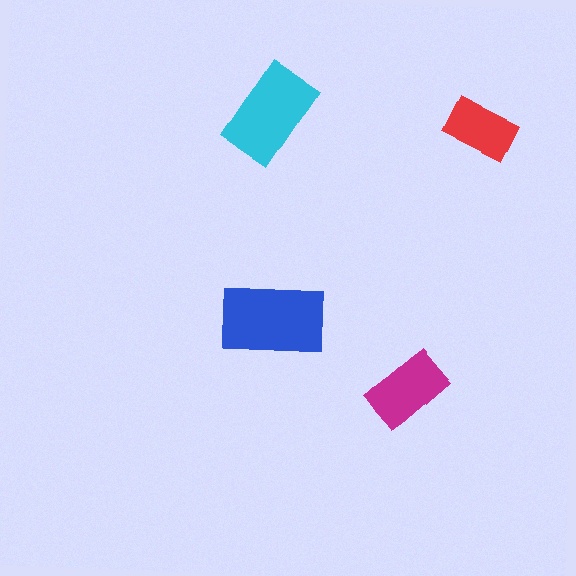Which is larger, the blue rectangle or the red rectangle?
The blue one.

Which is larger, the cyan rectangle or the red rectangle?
The cyan one.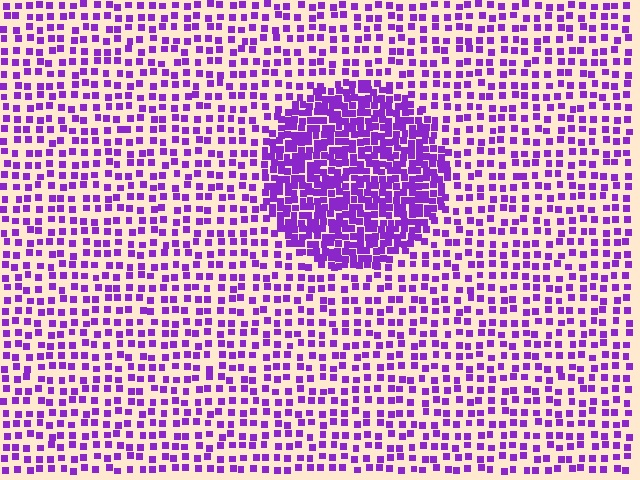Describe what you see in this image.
The image contains small purple elements arranged at two different densities. A circle-shaped region is visible where the elements are more densely packed than the surrounding area.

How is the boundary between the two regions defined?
The boundary is defined by a change in element density (approximately 2.4x ratio). All elements are the same color, size, and shape.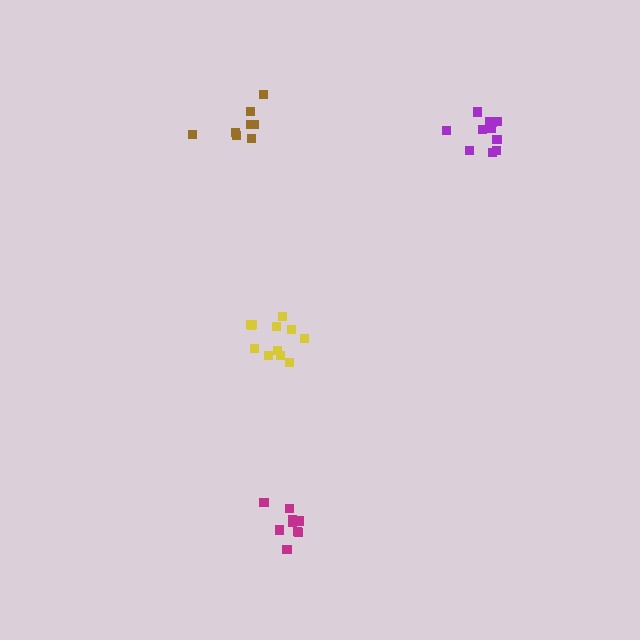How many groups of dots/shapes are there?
There are 4 groups.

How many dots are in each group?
Group 1: 12 dots, Group 2: 11 dots, Group 3: 9 dots, Group 4: 8 dots (40 total).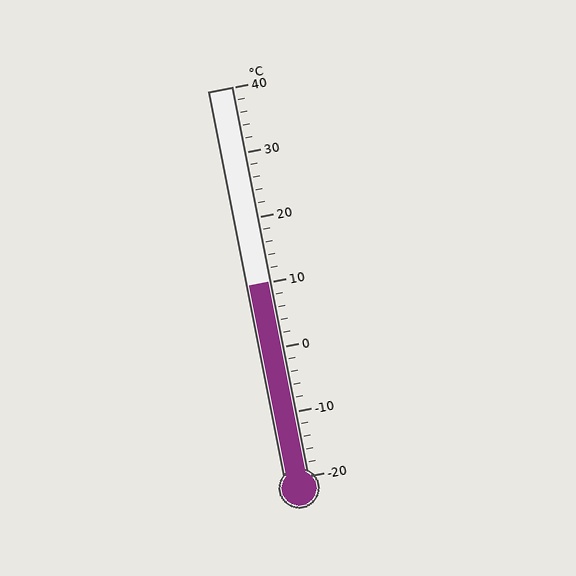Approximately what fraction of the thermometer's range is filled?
The thermometer is filled to approximately 50% of its range.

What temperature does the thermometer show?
The thermometer shows approximately 10°C.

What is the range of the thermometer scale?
The thermometer scale ranges from -20°C to 40°C.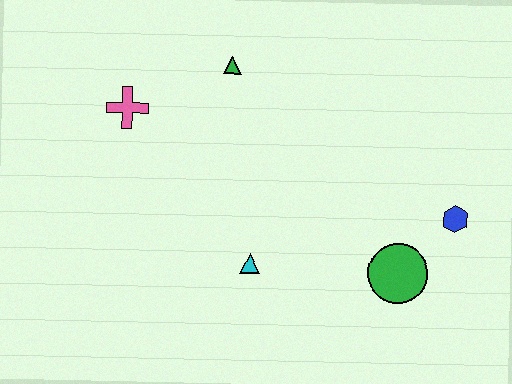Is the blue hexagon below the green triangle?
Yes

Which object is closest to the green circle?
The blue hexagon is closest to the green circle.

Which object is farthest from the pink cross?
The blue hexagon is farthest from the pink cross.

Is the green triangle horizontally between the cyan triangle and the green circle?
No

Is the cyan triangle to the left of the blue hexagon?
Yes